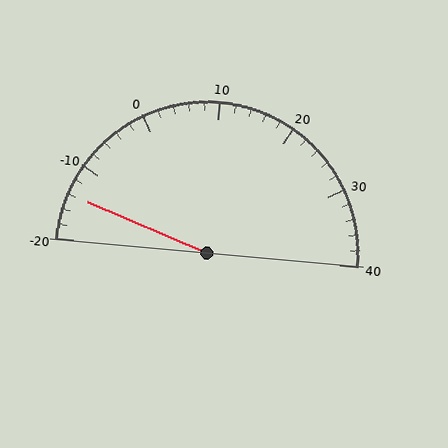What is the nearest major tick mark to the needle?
The nearest major tick mark is -10.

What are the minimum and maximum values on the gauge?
The gauge ranges from -20 to 40.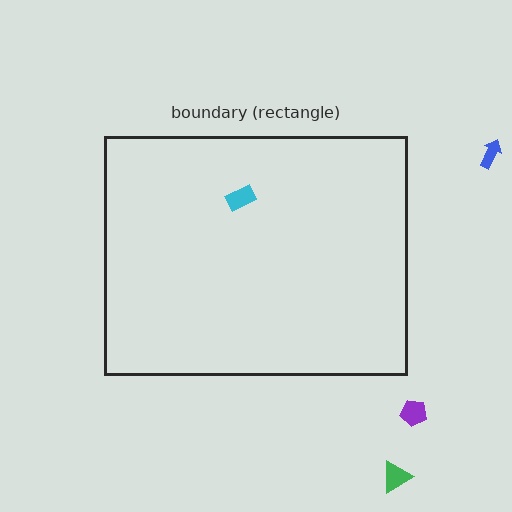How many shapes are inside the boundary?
1 inside, 3 outside.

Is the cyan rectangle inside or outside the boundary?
Inside.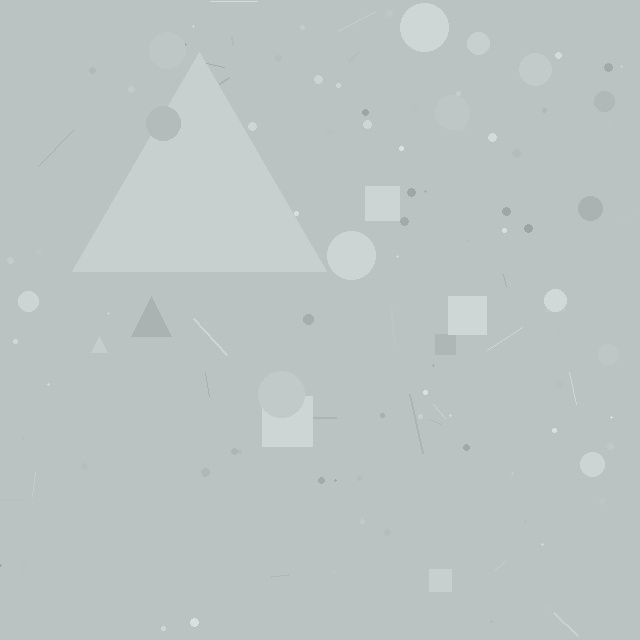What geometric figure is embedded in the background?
A triangle is embedded in the background.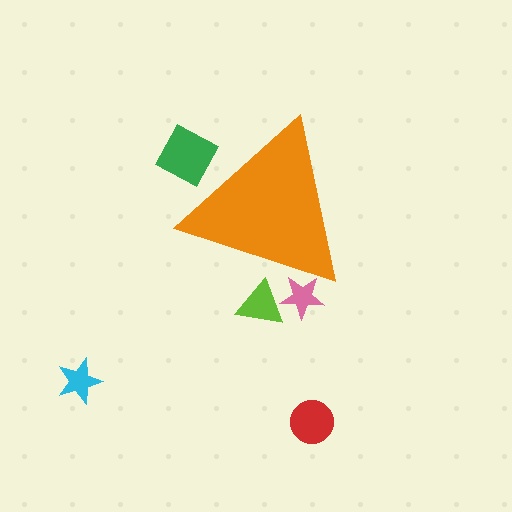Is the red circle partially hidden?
No, the red circle is fully visible.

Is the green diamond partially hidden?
Yes, the green diamond is partially hidden behind the orange triangle.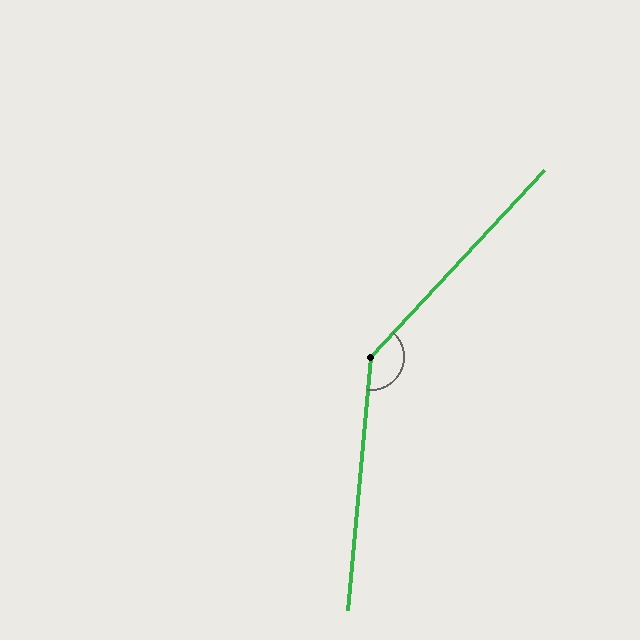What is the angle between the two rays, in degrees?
Approximately 142 degrees.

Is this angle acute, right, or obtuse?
It is obtuse.